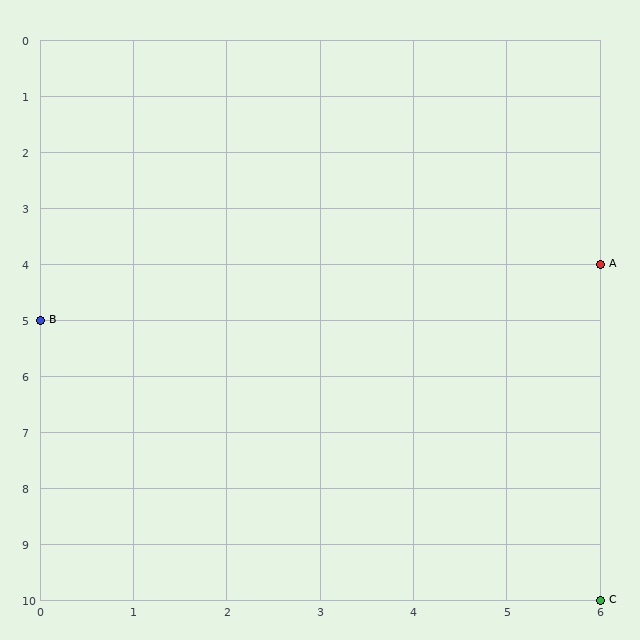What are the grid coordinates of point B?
Point B is at grid coordinates (0, 5).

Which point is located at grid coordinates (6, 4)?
Point A is at (6, 4).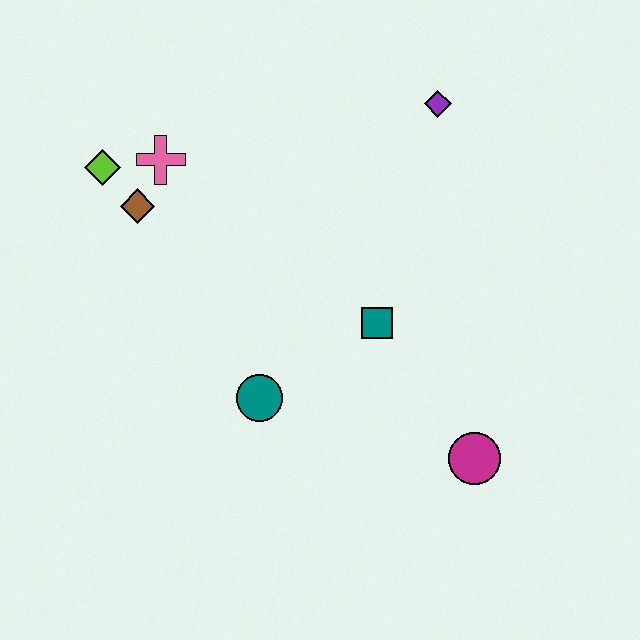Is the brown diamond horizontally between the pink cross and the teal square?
No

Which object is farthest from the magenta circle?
The lime diamond is farthest from the magenta circle.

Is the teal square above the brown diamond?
No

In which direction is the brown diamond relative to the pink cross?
The brown diamond is below the pink cross.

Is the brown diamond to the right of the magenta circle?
No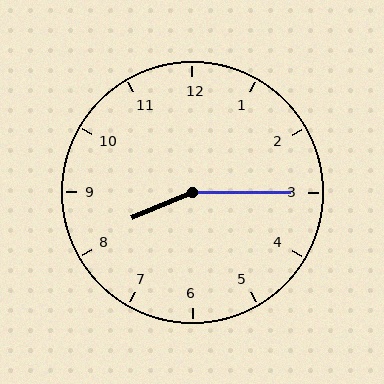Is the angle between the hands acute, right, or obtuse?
It is obtuse.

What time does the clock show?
8:15.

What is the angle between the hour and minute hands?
Approximately 158 degrees.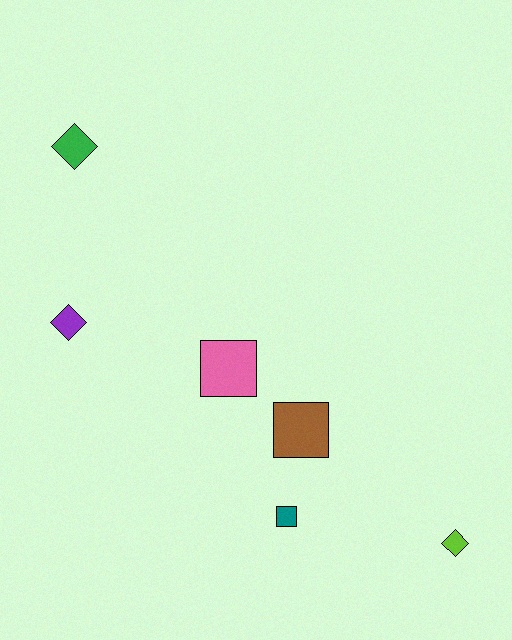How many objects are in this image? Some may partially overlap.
There are 6 objects.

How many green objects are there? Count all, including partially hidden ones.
There is 1 green object.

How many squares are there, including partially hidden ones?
There are 3 squares.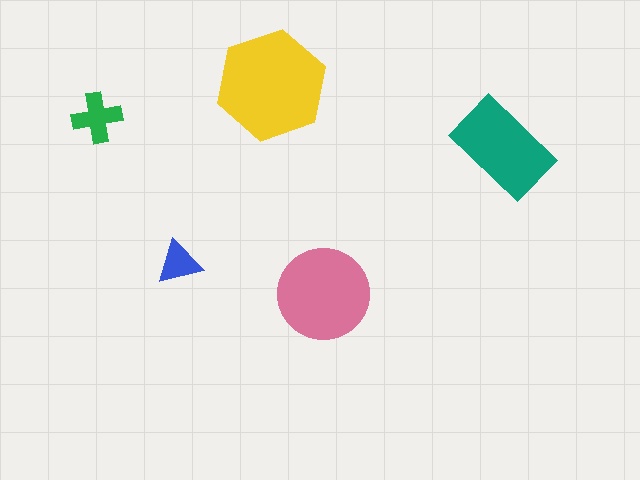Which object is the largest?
The yellow hexagon.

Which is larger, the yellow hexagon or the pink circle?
The yellow hexagon.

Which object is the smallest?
The blue triangle.